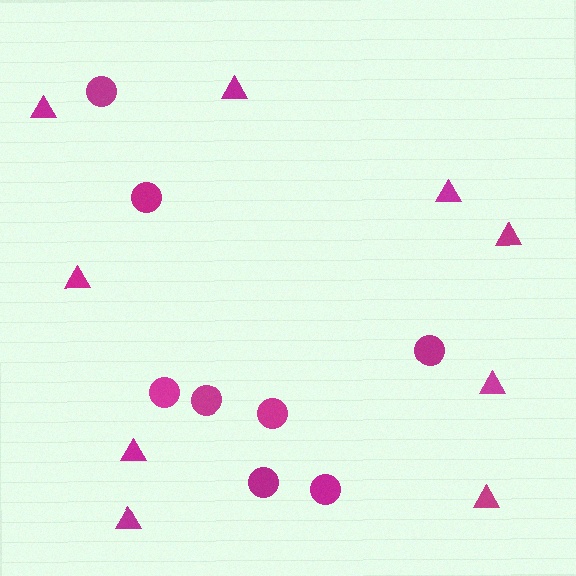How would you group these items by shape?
There are 2 groups: one group of circles (8) and one group of triangles (9).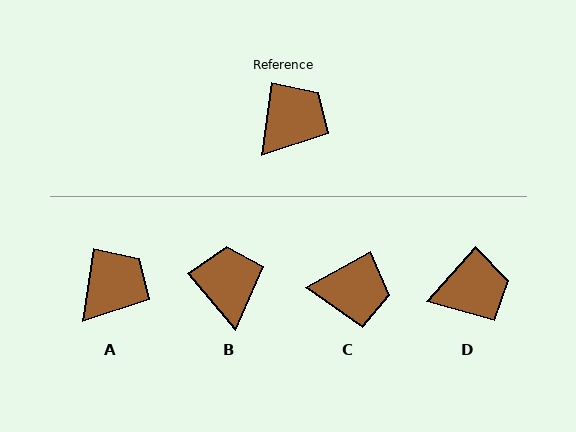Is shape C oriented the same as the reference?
No, it is off by about 53 degrees.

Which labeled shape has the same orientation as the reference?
A.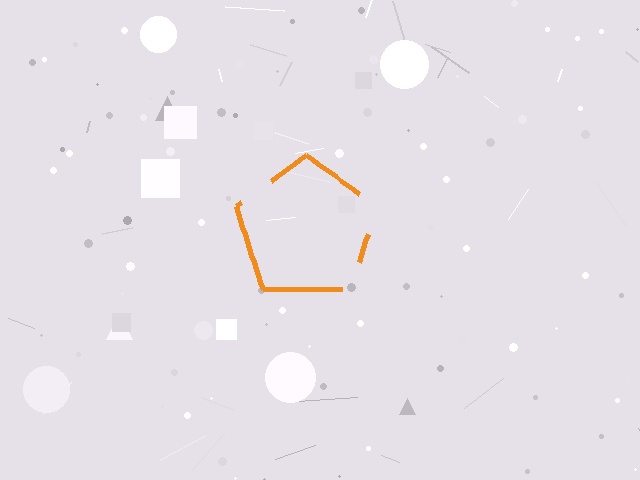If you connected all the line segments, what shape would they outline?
They would outline a pentagon.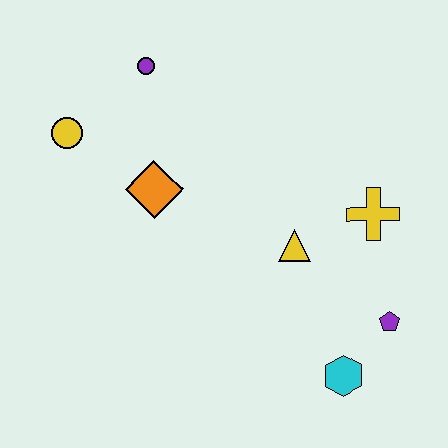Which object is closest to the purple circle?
The yellow circle is closest to the purple circle.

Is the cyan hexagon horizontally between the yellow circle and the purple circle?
No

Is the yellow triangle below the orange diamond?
Yes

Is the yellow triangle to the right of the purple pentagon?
No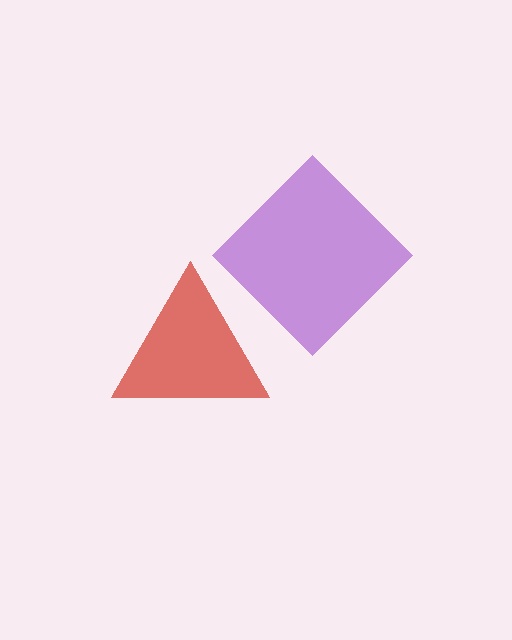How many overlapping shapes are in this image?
There are 2 overlapping shapes in the image.